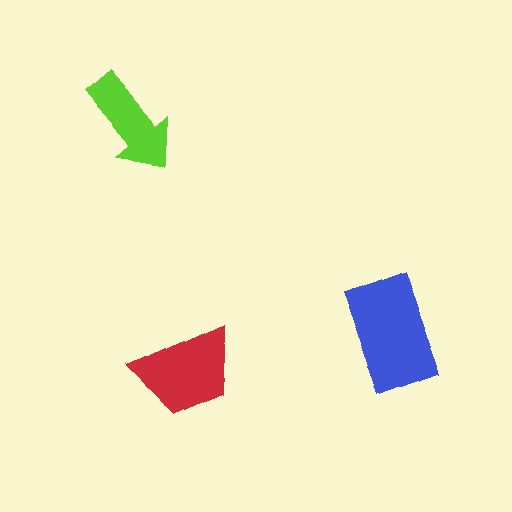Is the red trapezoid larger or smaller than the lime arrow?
Larger.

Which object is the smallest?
The lime arrow.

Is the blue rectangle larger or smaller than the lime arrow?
Larger.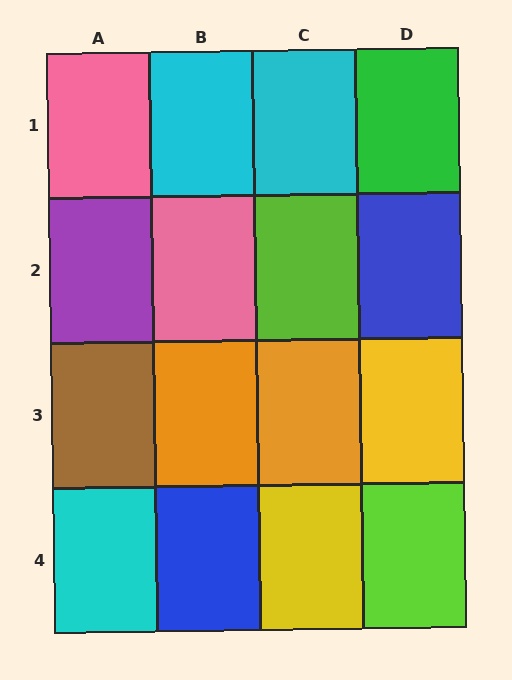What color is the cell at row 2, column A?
Purple.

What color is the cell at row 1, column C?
Cyan.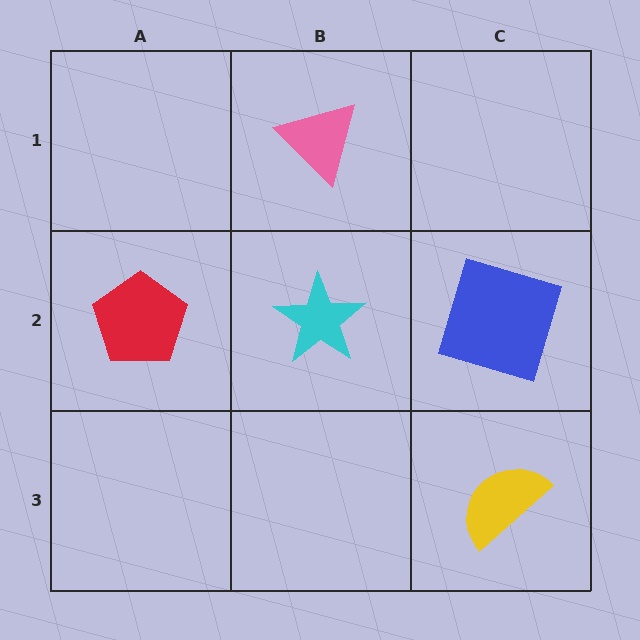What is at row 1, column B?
A pink triangle.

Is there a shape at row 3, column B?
No, that cell is empty.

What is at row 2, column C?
A blue square.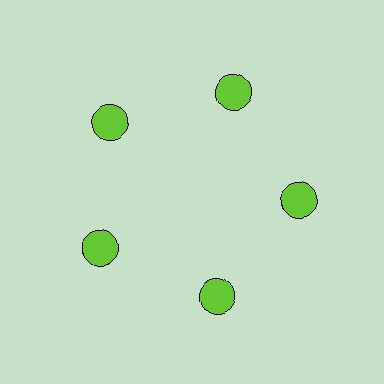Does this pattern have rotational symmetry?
Yes, this pattern has 5-fold rotational symmetry. It looks the same after rotating 72 degrees around the center.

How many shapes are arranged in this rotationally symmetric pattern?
There are 5 shapes, arranged in 5 groups of 1.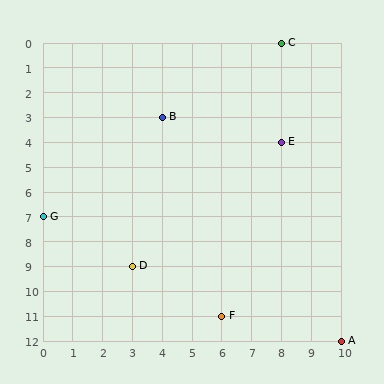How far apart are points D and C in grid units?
Points D and C are 5 columns and 9 rows apart (about 10.3 grid units diagonally).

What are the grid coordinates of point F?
Point F is at grid coordinates (6, 11).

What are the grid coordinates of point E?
Point E is at grid coordinates (8, 4).